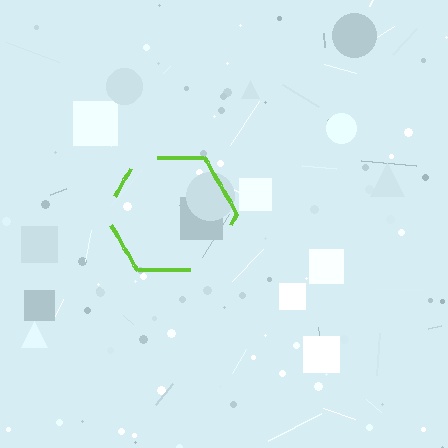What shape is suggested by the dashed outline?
The dashed outline suggests a hexagon.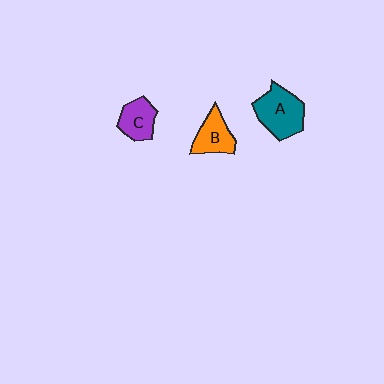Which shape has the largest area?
Shape A (teal).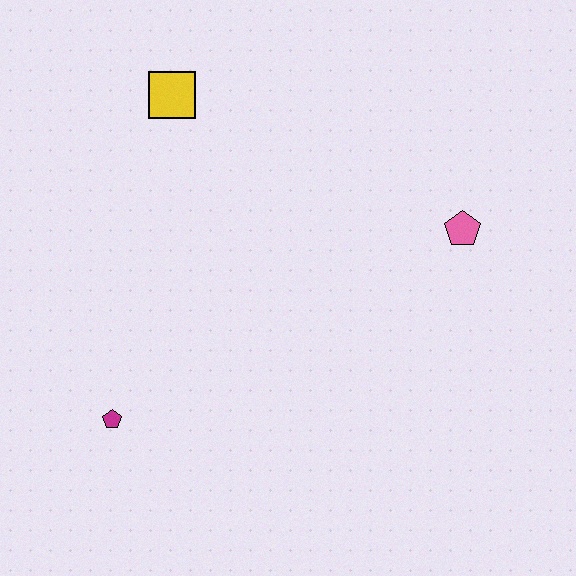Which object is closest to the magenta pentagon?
The yellow square is closest to the magenta pentagon.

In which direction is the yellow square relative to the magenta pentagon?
The yellow square is above the magenta pentagon.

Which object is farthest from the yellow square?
The magenta pentagon is farthest from the yellow square.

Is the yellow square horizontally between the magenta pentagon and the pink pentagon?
Yes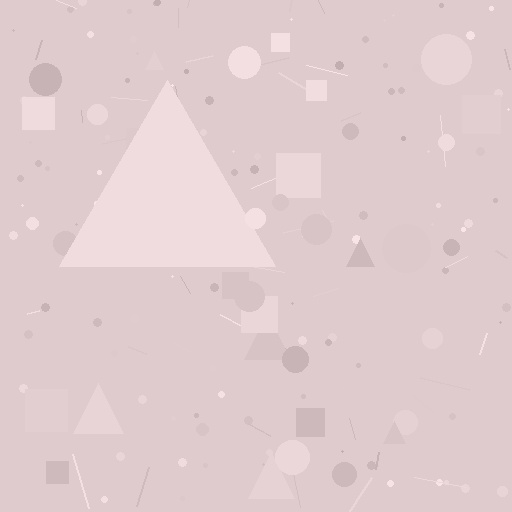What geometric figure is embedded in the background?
A triangle is embedded in the background.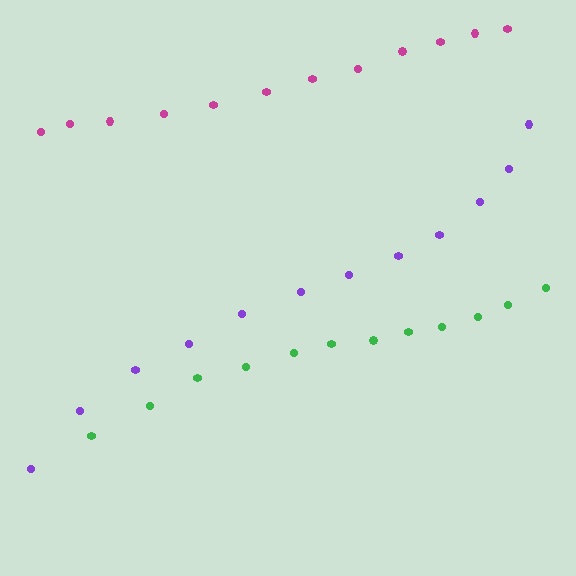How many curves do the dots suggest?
There are 3 distinct paths.